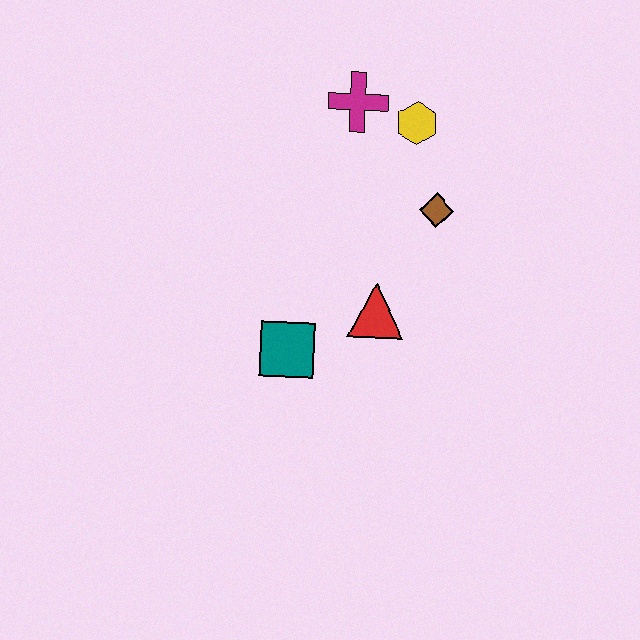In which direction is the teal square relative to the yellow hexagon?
The teal square is below the yellow hexagon.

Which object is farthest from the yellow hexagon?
The teal square is farthest from the yellow hexagon.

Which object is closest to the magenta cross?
The yellow hexagon is closest to the magenta cross.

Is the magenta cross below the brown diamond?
No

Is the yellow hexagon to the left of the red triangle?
No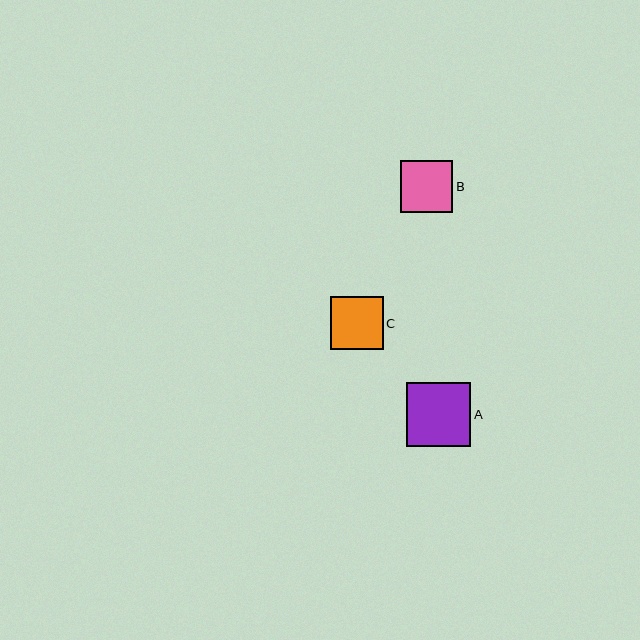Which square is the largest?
Square A is the largest with a size of approximately 64 pixels.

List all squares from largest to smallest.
From largest to smallest: A, C, B.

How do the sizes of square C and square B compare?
Square C and square B are approximately the same size.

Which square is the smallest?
Square B is the smallest with a size of approximately 52 pixels.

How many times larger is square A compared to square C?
Square A is approximately 1.2 times the size of square C.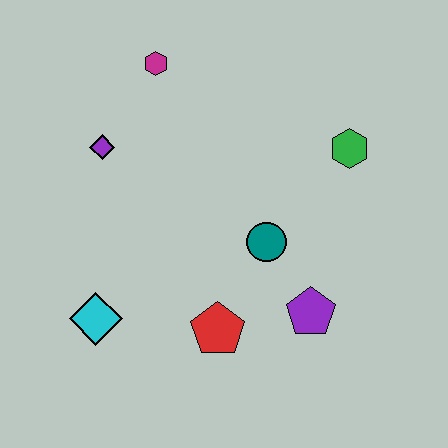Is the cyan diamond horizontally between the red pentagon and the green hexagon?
No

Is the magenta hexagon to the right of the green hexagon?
No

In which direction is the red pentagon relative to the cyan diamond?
The red pentagon is to the right of the cyan diamond.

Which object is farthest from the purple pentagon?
The magenta hexagon is farthest from the purple pentagon.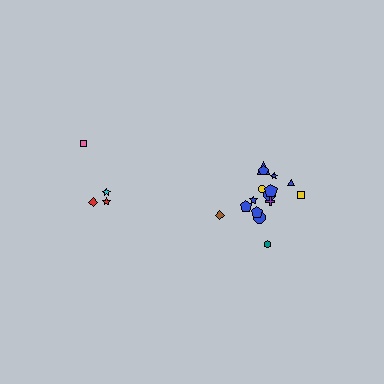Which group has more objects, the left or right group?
The right group.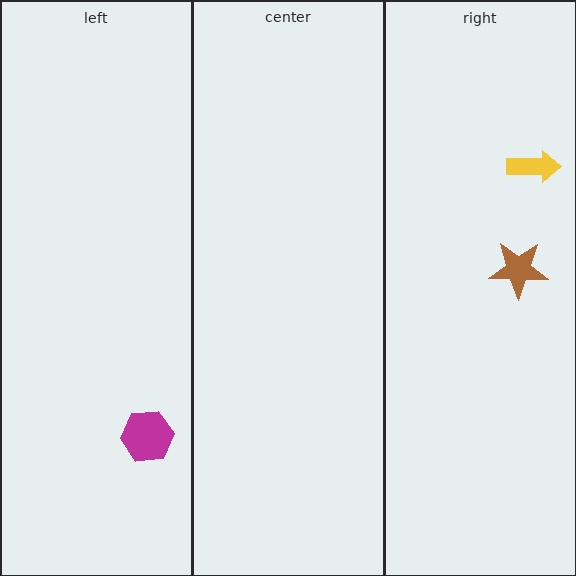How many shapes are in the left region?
1.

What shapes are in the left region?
The magenta hexagon.